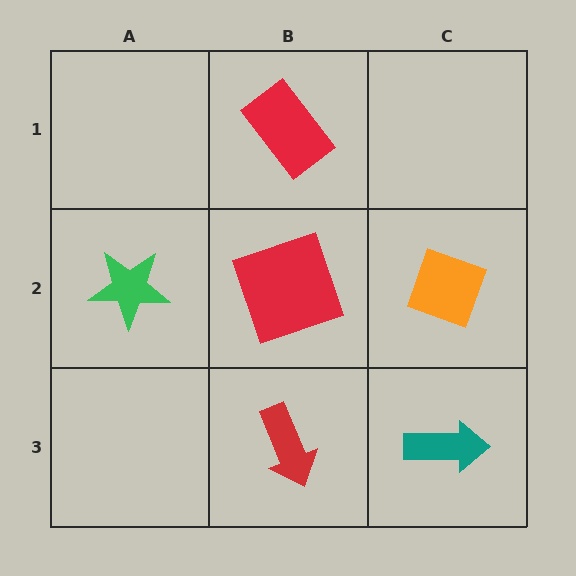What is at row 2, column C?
An orange diamond.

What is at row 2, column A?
A green star.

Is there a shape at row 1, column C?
No, that cell is empty.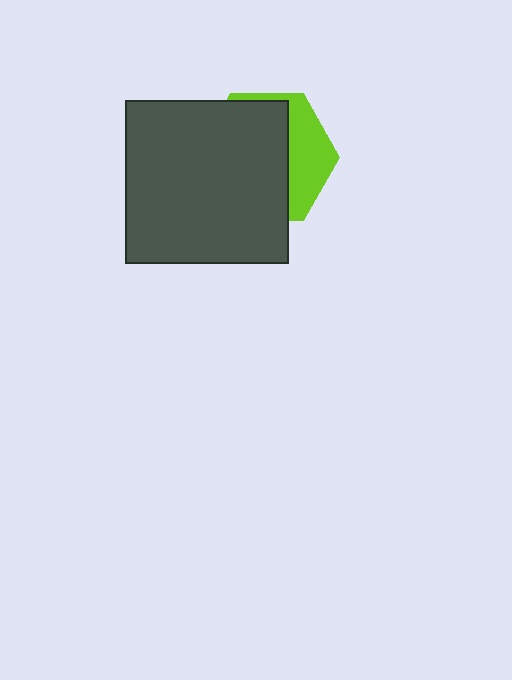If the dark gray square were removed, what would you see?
You would see the complete lime hexagon.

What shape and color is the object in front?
The object in front is a dark gray square.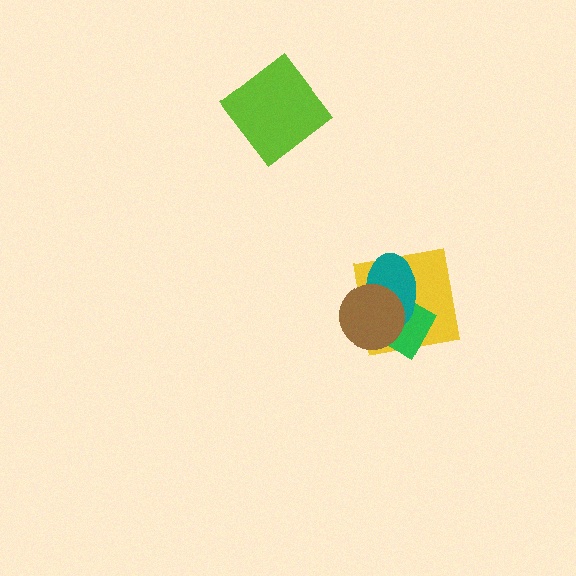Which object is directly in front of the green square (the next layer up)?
The teal ellipse is directly in front of the green square.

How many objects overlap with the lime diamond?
0 objects overlap with the lime diamond.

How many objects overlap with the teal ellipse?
3 objects overlap with the teal ellipse.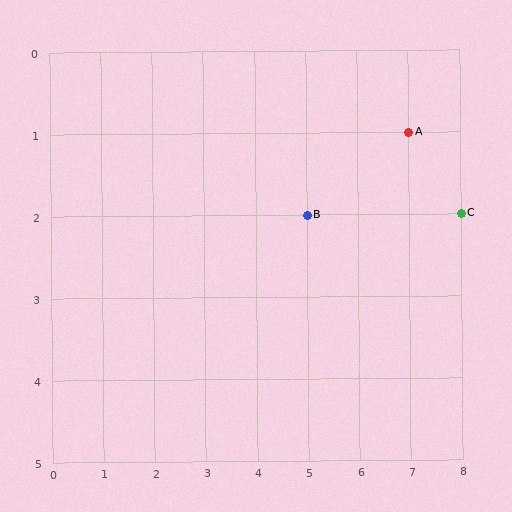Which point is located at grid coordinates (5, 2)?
Point B is at (5, 2).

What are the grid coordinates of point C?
Point C is at grid coordinates (8, 2).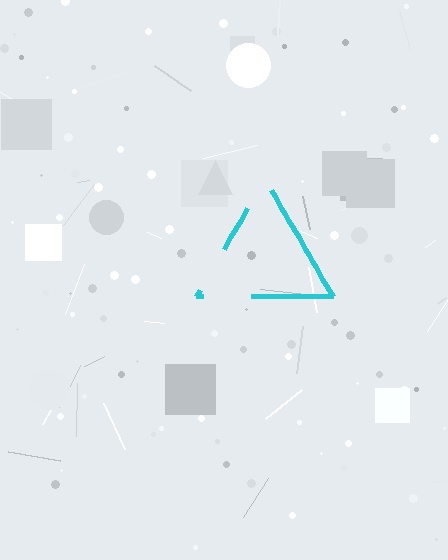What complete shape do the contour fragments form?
The contour fragments form a triangle.